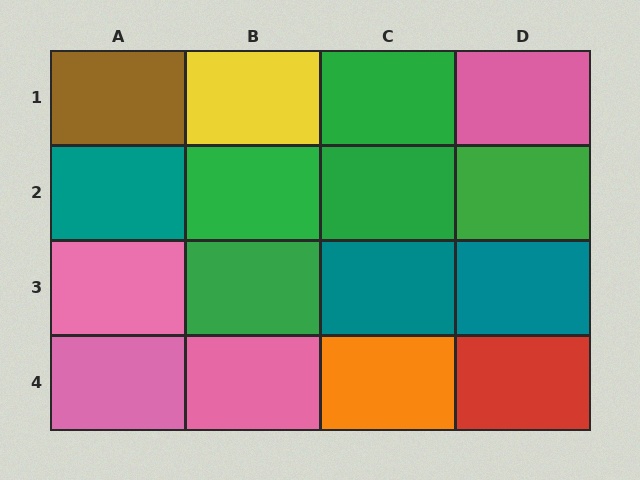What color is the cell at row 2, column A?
Teal.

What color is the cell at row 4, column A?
Pink.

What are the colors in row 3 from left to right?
Pink, green, teal, teal.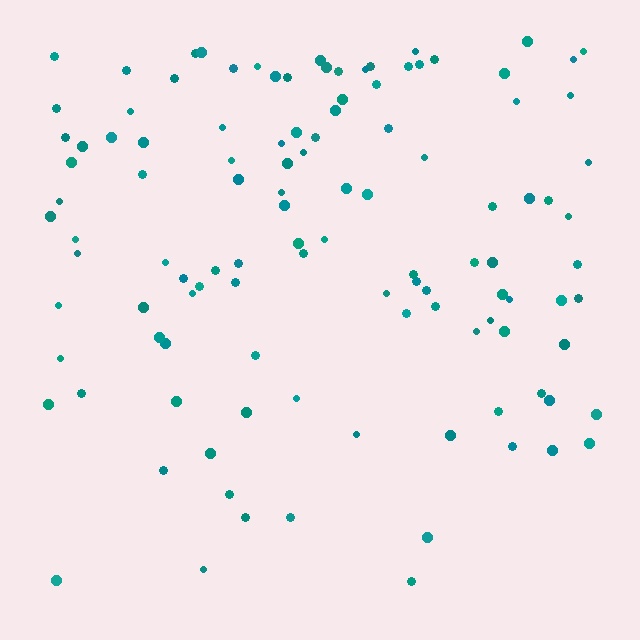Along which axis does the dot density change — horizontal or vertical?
Vertical.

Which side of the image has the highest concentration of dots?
The top.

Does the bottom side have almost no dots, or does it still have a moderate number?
Still a moderate number, just noticeably fewer than the top.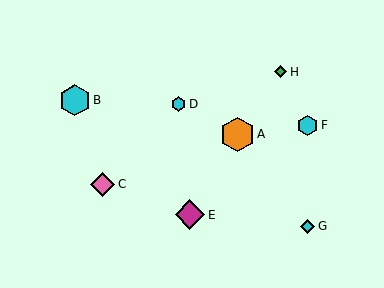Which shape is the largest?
The orange hexagon (labeled A) is the largest.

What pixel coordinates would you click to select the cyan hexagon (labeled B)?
Click at (75, 100) to select the cyan hexagon B.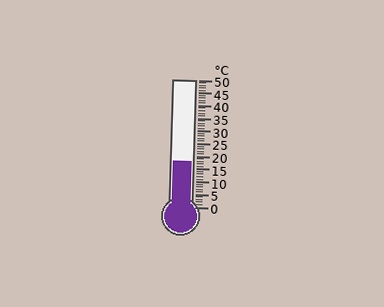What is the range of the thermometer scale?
The thermometer scale ranges from 0°C to 50°C.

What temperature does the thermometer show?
The thermometer shows approximately 18°C.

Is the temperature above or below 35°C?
The temperature is below 35°C.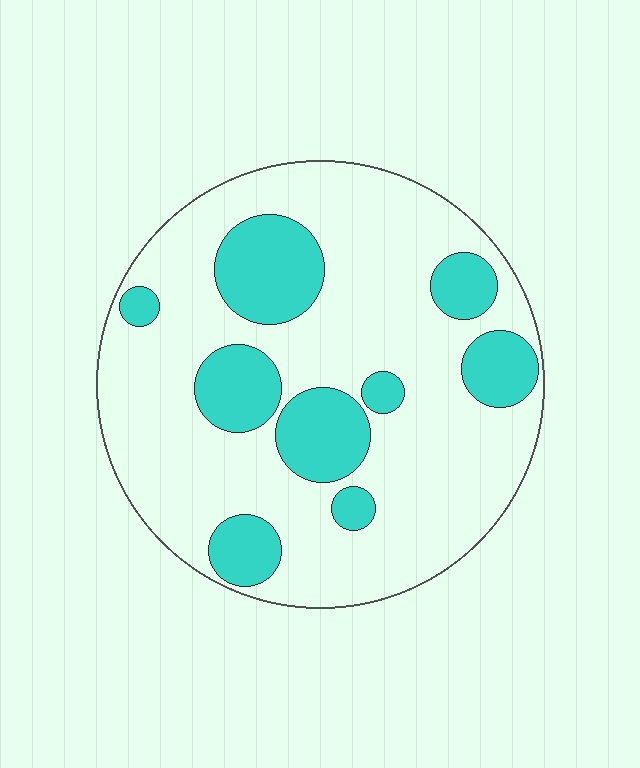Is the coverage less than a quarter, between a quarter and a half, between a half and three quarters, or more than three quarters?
Between a quarter and a half.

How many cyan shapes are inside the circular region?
9.